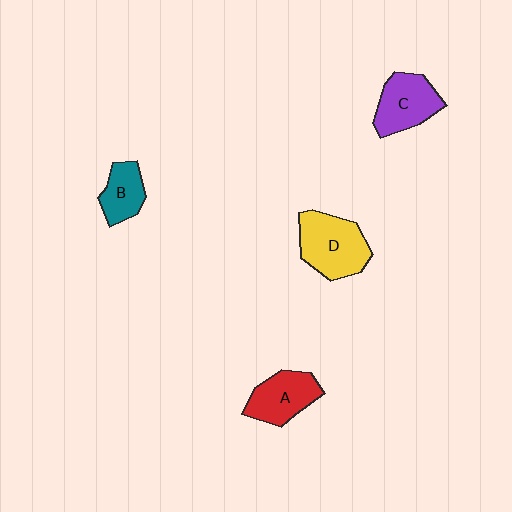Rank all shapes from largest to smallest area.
From largest to smallest: D (yellow), C (purple), A (red), B (teal).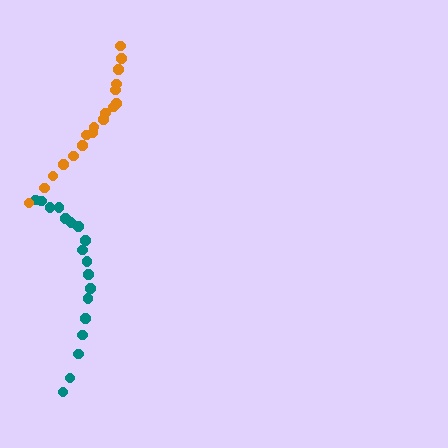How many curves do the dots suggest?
There are 2 distinct paths.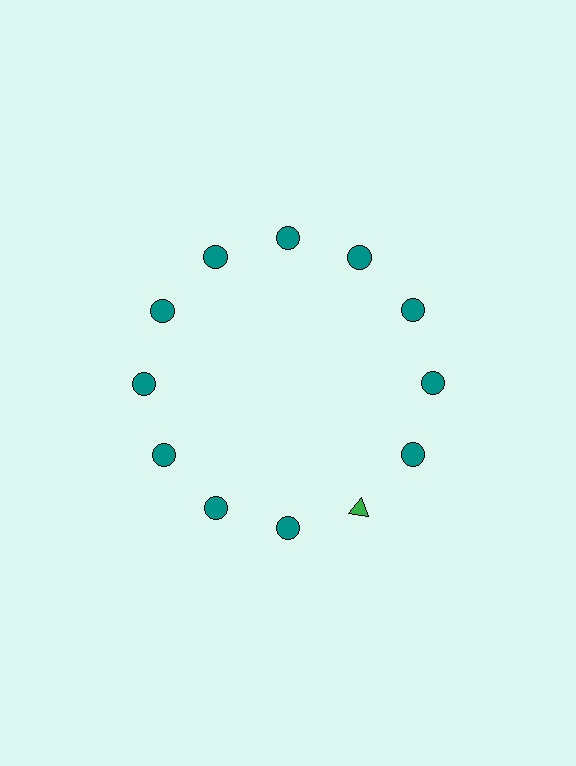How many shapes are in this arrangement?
There are 12 shapes arranged in a ring pattern.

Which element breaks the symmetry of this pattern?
The green triangle at roughly the 5 o'clock position breaks the symmetry. All other shapes are teal circles.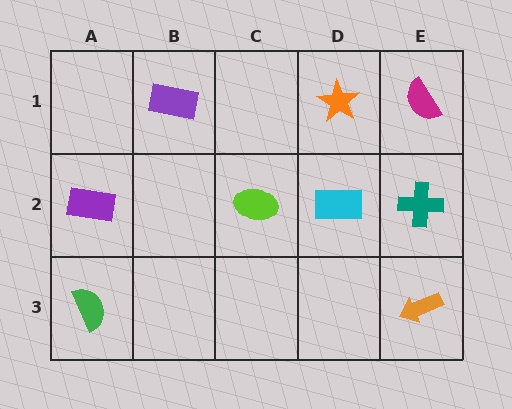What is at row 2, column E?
A teal cross.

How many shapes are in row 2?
4 shapes.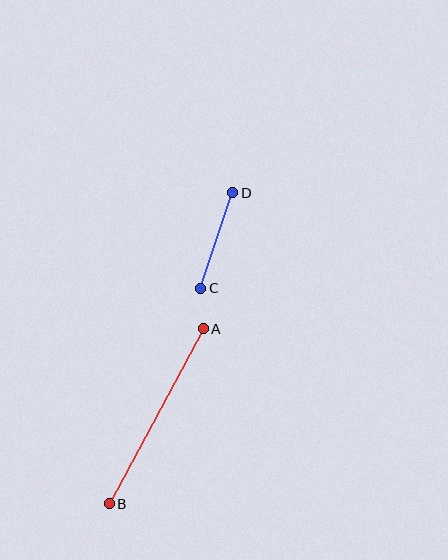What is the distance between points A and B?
The distance is approximately 198 pixels.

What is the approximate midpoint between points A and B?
The midpoint is at approximately (156, 416) pixels.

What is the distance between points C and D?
The distance is approximately 101 pixels.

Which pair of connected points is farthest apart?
Points A and B are farthest apart.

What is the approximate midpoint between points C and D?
The midpoint is at approximately (217, 241) pixels.